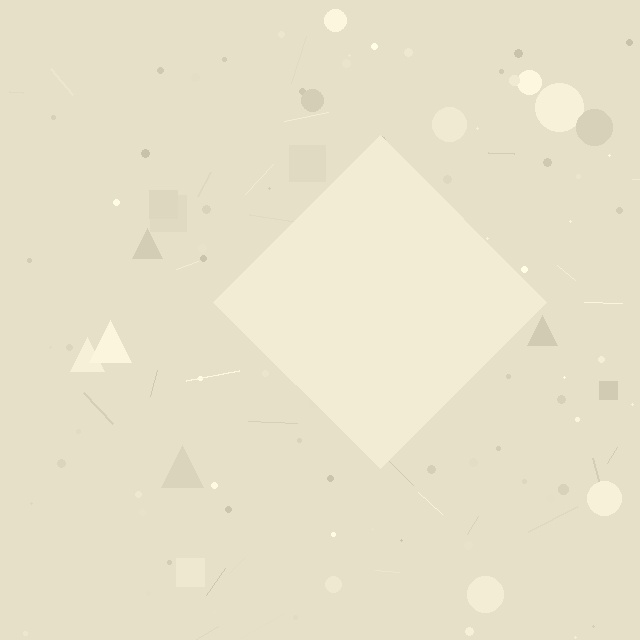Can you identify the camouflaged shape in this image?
The camouflaged shape is a diamond.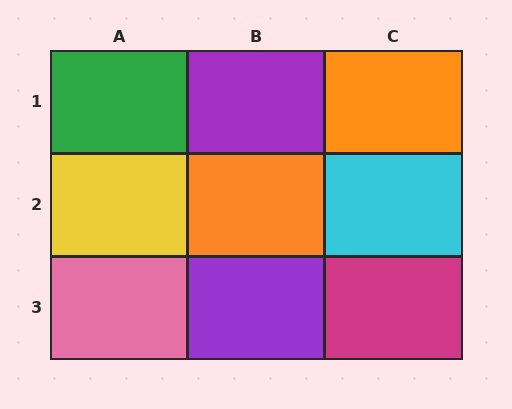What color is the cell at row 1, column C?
Orange.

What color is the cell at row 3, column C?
Magenta.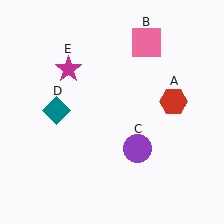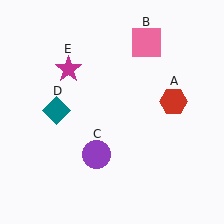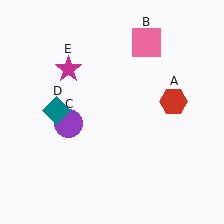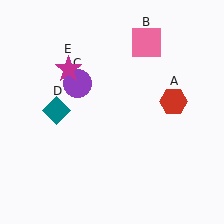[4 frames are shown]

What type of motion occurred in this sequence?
The purple circle (object C) rotated clockwise around the center of the scene.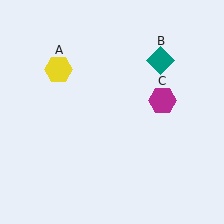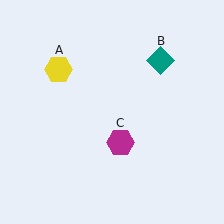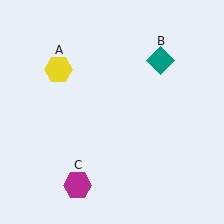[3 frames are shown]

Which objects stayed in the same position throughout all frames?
Yellow hexagon (object A) and teal diamond (object B) remained stationary.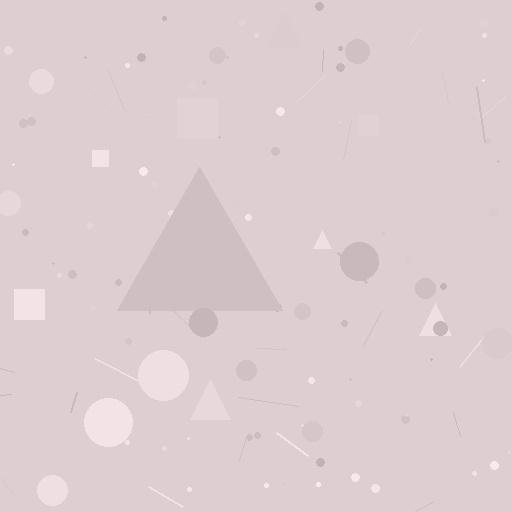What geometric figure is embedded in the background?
A triangle is embedded in the background.